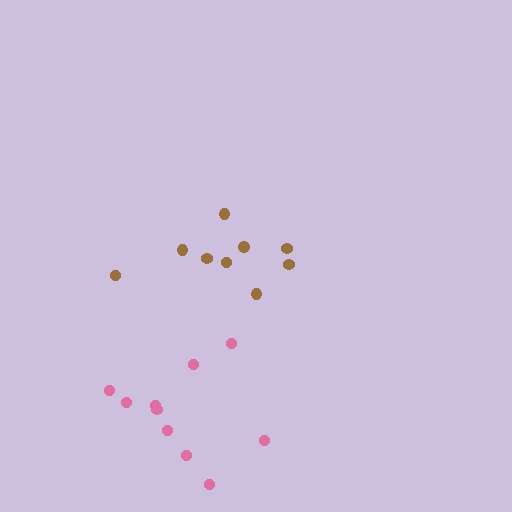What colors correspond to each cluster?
The clusters are colored: pink, brown.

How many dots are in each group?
Group 1: 10 dots, Group 2: 9 dots (19 total).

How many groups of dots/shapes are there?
There are 2 groups.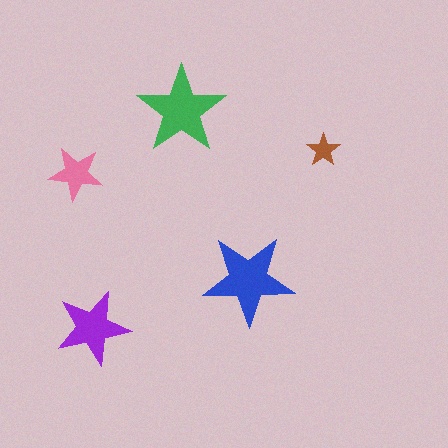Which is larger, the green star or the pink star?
The green one.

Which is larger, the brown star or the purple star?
The purple one.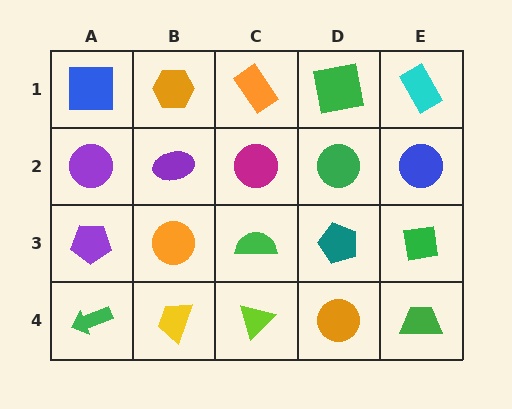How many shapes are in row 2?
5 shapes.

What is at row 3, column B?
An orange circle.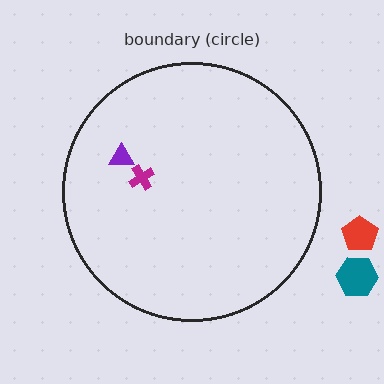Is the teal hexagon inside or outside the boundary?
Outside.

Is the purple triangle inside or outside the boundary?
Inside.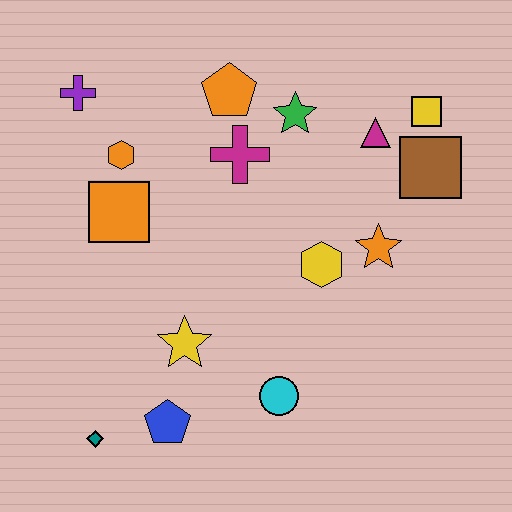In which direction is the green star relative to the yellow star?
The green star is above the yellow star.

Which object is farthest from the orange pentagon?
The teal diamond is farthest from the orange pentagon.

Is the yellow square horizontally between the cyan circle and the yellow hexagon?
No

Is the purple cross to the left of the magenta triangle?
Yes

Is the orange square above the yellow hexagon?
Yes